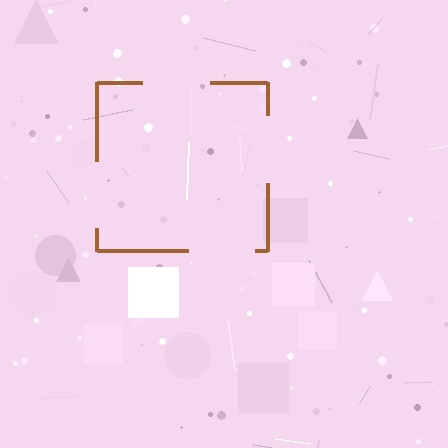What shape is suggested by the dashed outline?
The dashed outline suggests a square.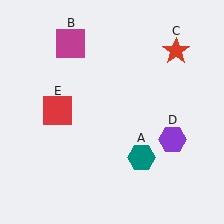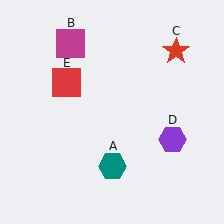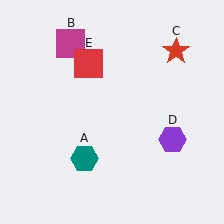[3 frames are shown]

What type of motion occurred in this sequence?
The teal hexagon (object A), red square (object E) rotated clockwise around the center of the scene.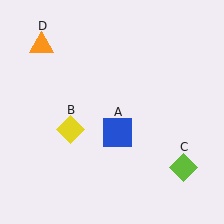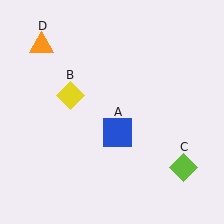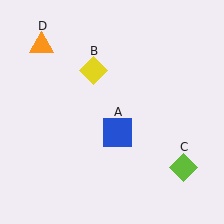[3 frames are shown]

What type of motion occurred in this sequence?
The yellow diamond (object B) rotated clockwise around the center of the scene.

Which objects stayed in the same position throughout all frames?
Blue square (object A) and lime diamond (object C) and orange triangle (object D) remained stationary.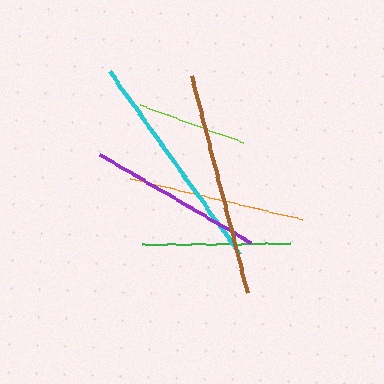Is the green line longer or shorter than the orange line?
The orange line is longer than the green line.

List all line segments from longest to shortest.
From longest to shortest: cyan, brown, orange, purple, green, lime.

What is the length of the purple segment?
The purple segment is approximately 175 pixels long.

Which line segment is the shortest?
The lime line is the shortest at approximately 109 pixels.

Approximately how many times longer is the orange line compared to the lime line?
The orange line is approximately 1.6 times the length of the lime line.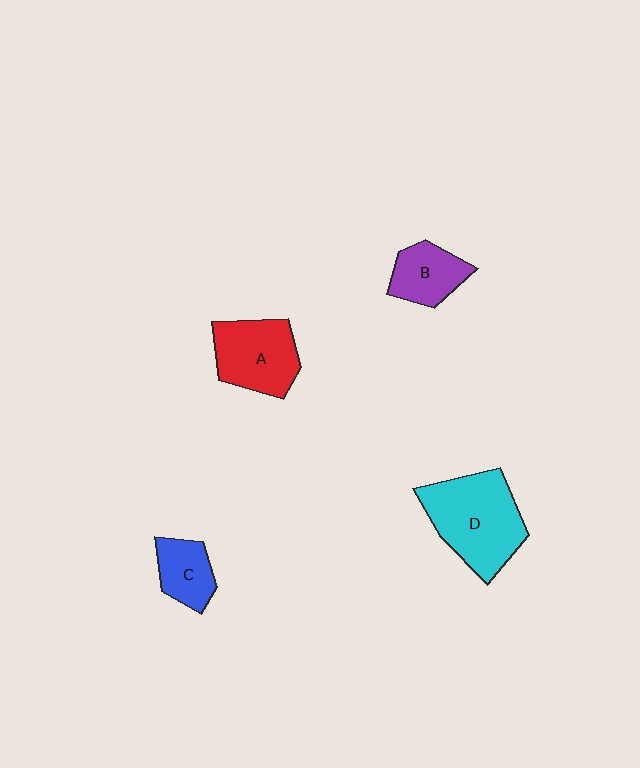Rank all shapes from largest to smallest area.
From largest to smallest: D (cyan), A (red), B (purple), C (blue).